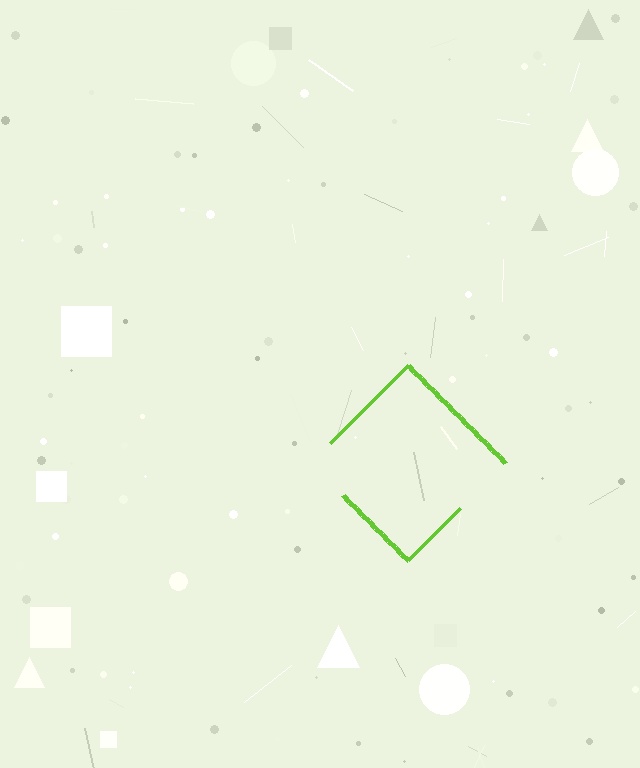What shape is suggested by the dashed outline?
The dashed outline suggests a diamond.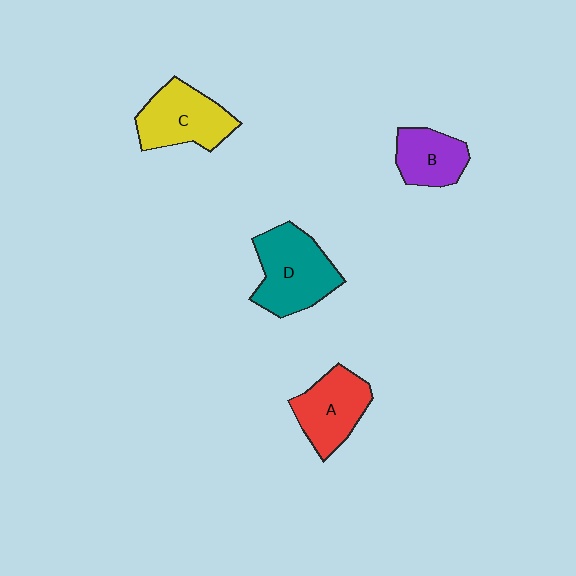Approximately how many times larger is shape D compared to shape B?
Approximately 1.6 times.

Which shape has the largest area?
Shape D (teal).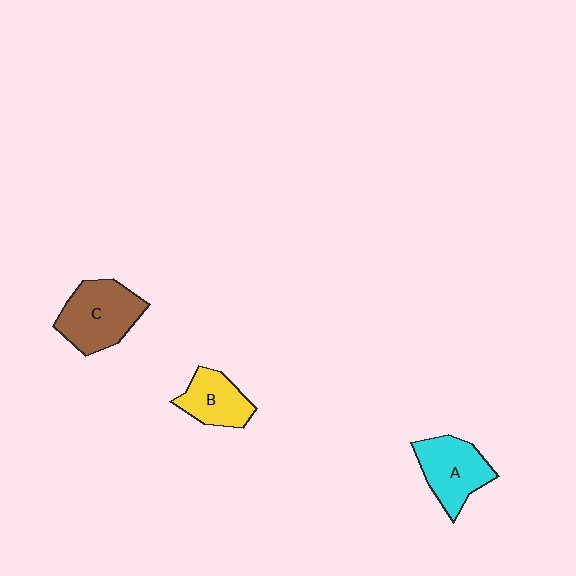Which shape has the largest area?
Shape C (brown).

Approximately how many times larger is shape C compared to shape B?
Approximately 1.5 times.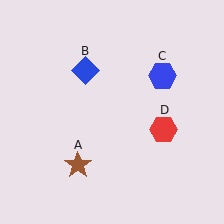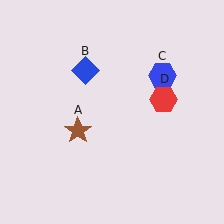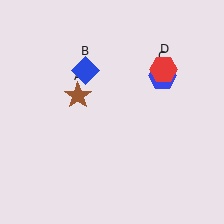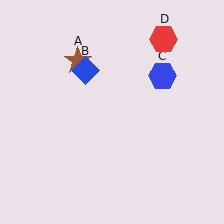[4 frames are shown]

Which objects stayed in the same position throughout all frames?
Blue diamond (object B) and blue hexagon (object C) remained stationary.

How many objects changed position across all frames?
2 objects changed position: brown star (object A), red hexagon (object D).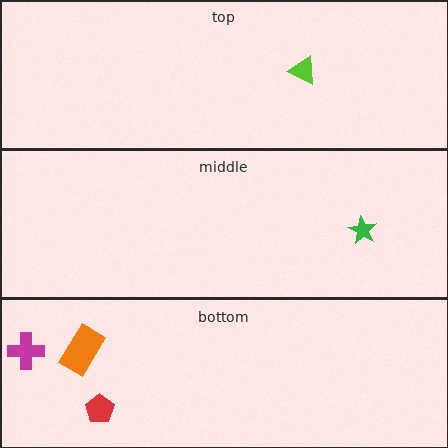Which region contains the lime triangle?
The top region.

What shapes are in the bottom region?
The red pentagon, the orange rectangle, the magenta cross.